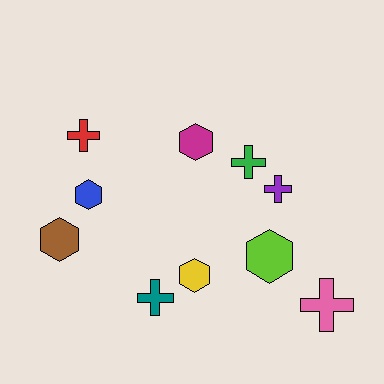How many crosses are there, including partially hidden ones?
There are 5 crosses.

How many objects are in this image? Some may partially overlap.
There are 10 objects.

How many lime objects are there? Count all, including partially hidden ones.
There is 1 lime object.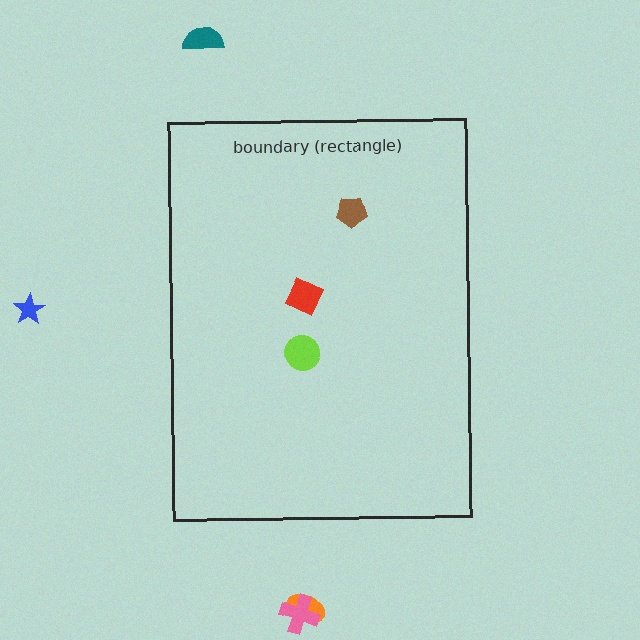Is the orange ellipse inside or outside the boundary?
Outside.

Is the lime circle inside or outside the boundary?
Inside.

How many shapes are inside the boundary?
3 inside, 4 outside.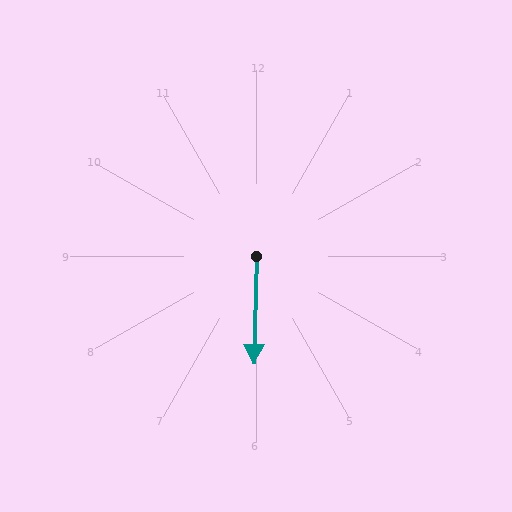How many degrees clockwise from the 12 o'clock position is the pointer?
Approximately 181 degrees.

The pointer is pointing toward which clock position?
Roughly 6 o'clock.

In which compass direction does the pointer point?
South.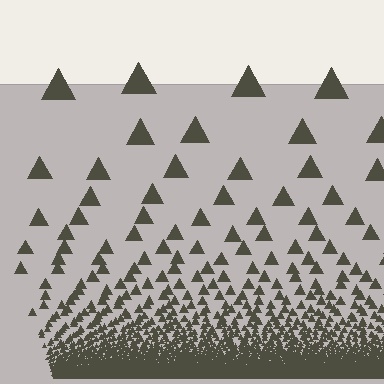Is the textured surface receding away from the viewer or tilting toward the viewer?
The surface appears to tilt toward the viewer. Texture elements get larger and sparser toward the top.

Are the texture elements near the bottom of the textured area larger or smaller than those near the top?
Smaller. The gradient is inverted — elements near the bottom are smaller and denser.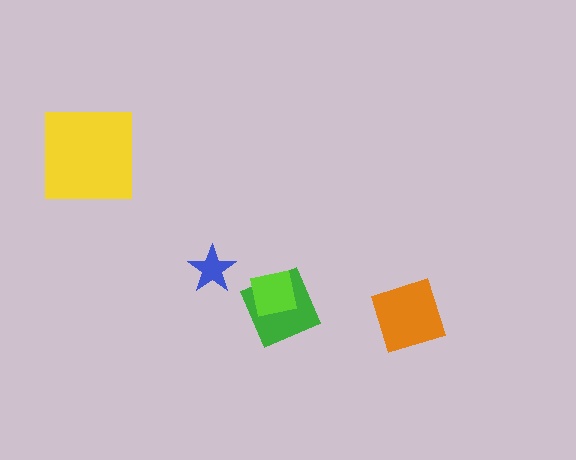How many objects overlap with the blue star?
0 objects overlap with the blue star.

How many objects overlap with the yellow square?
0 objects overlap with the yellow square.